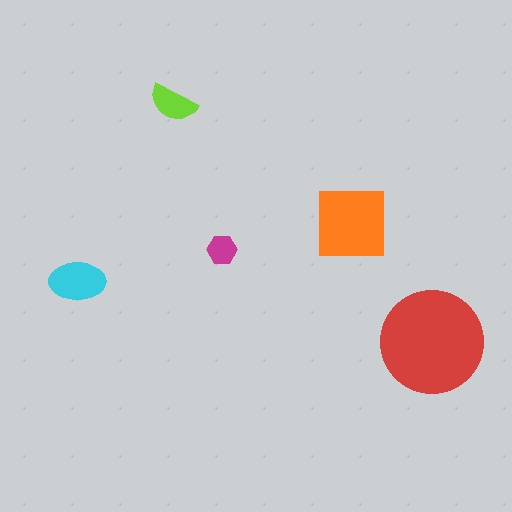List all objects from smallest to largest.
The magenta hexagon, the lime semicircle, the cyan ellipse, the orange square, the red circle.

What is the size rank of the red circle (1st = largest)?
1st.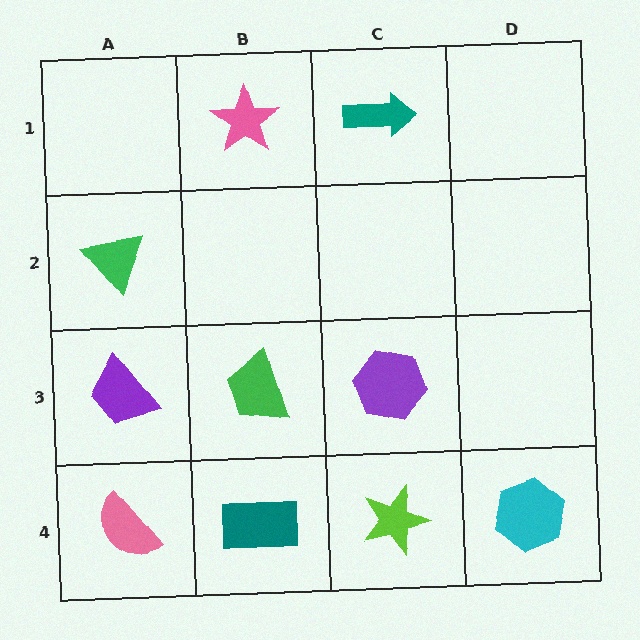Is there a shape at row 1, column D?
No, that cell is empty.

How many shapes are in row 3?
3 shapes.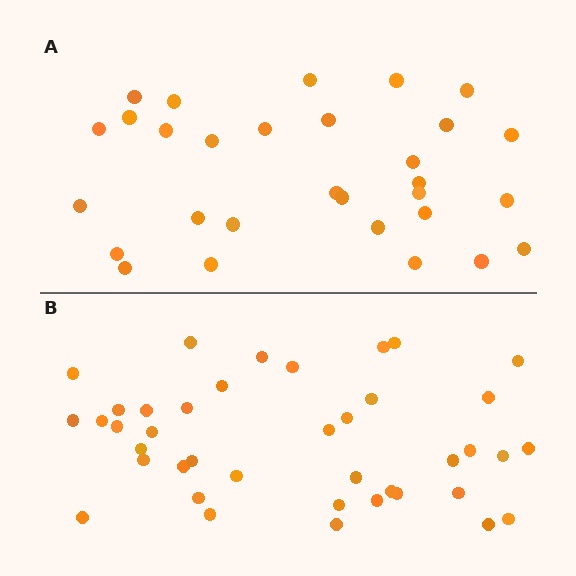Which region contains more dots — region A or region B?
Region B (the bottom region) has more dots.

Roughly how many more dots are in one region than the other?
Region B has roughly 10 or so more dots than region A.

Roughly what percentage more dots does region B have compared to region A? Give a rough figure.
About 35% more.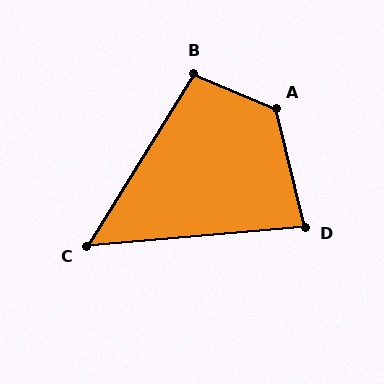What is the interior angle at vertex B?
Approximately 98 degrees (obtuse).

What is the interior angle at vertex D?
Approximately 82 degrees (acute).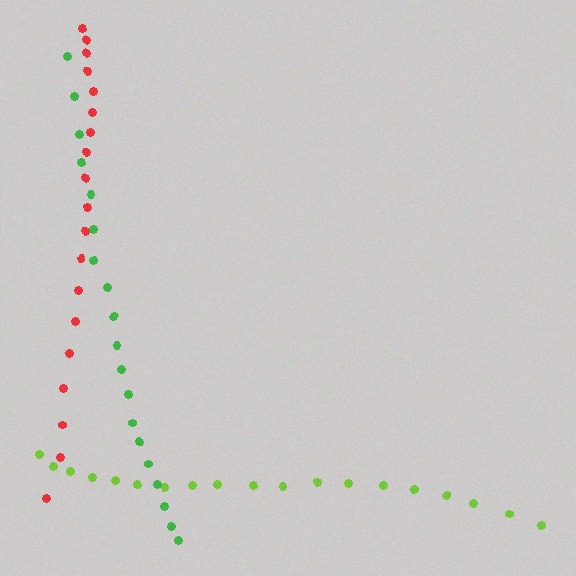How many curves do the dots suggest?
There are 3 distinct paths.